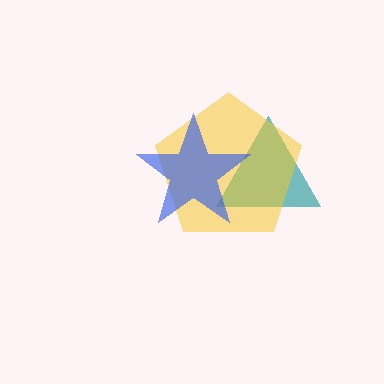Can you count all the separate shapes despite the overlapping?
Yes, there are 3 separate shapes.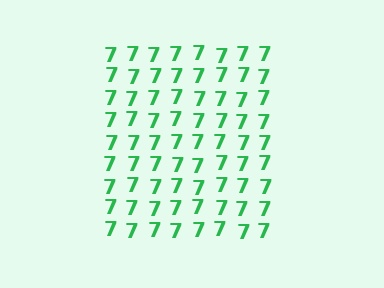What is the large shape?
The large shape is a square.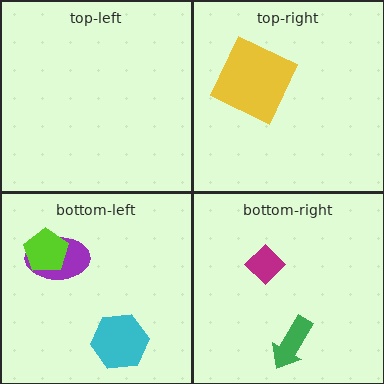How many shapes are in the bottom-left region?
3.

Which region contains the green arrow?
The bottom-right region.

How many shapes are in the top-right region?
1.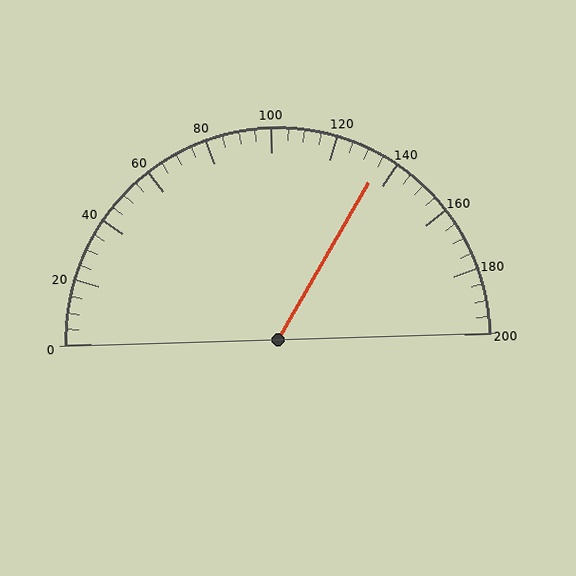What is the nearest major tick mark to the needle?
The nearest major tick mark is 140.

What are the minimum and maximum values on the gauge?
The gauge ranges from 0 to 200.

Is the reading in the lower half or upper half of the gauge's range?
The reading is in the upper half of the range (0 to 200).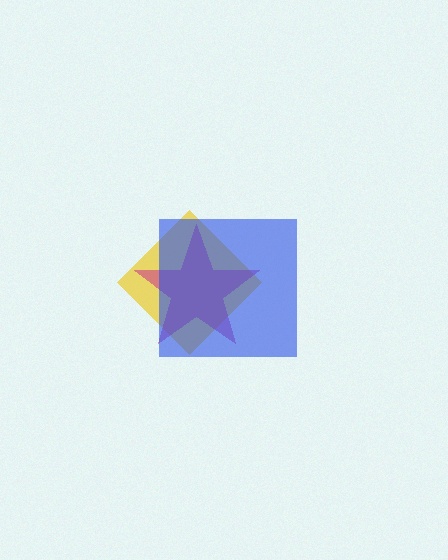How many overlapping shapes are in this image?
There are 3 overlapping shapes in the image.